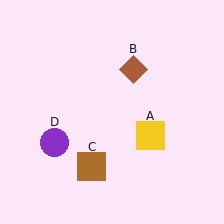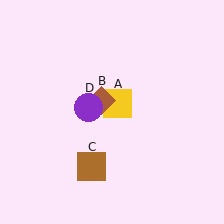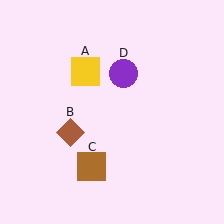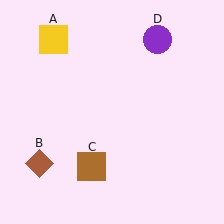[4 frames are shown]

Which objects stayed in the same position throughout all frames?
Brown square (object C) remained stationary.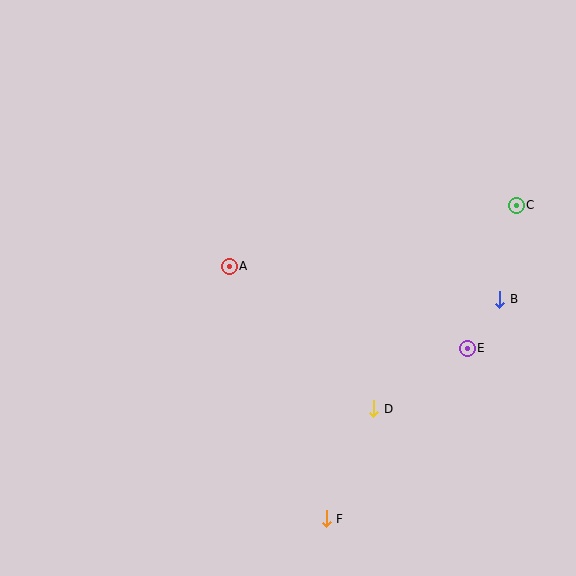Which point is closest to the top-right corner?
Point C is closest to the top-right corner.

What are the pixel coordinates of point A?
Point A is at (229, 266).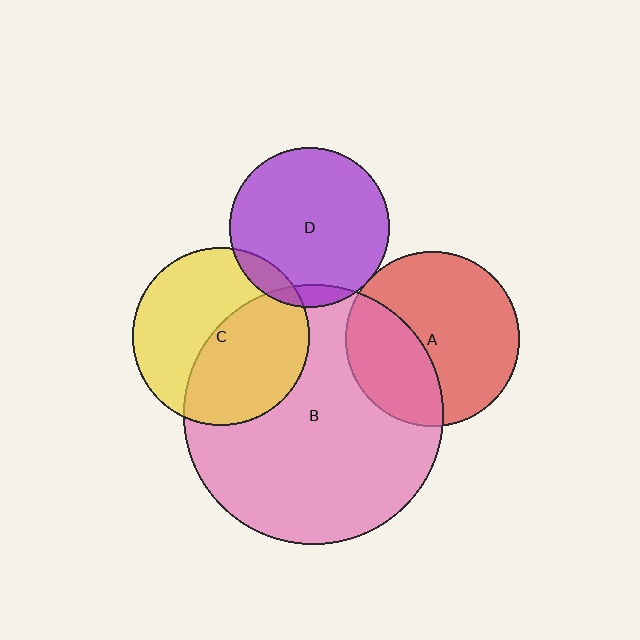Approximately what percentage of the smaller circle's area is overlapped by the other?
Approximately 35%.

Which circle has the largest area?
Circle B (pink).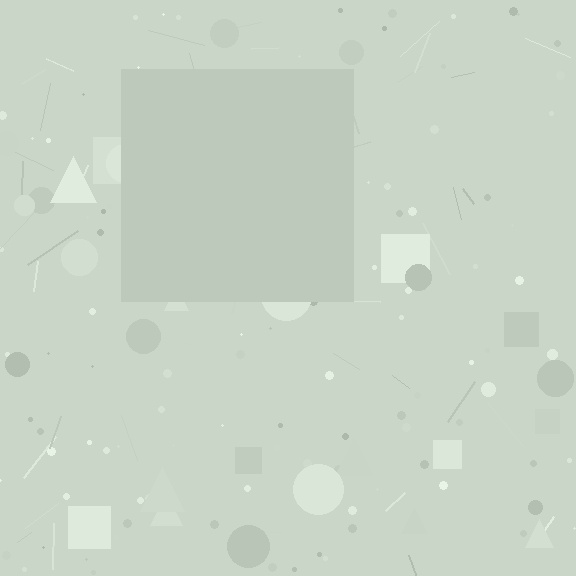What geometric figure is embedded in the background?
A square is embedded in the background.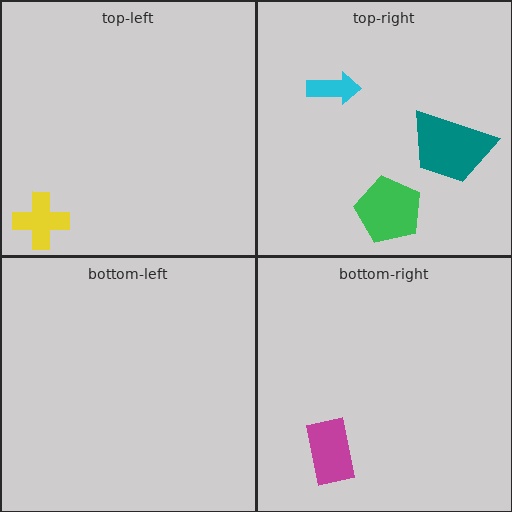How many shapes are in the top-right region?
3.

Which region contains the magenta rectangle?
The bottom-right region.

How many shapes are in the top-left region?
1.